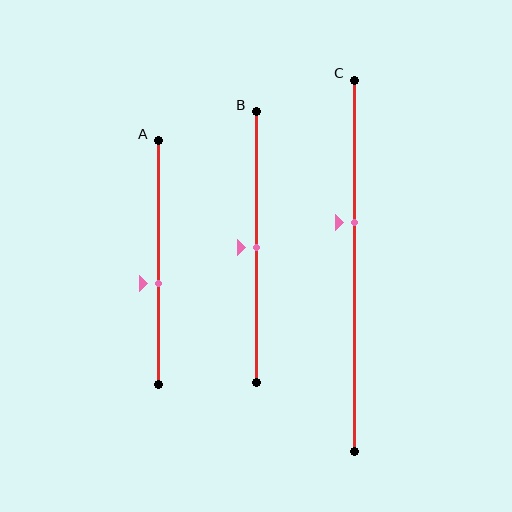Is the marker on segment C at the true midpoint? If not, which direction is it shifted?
No, the marker on segment C is shifted upward by about 12% of the segment length.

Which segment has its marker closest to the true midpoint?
Segment B has its marker closest to the true midpoint.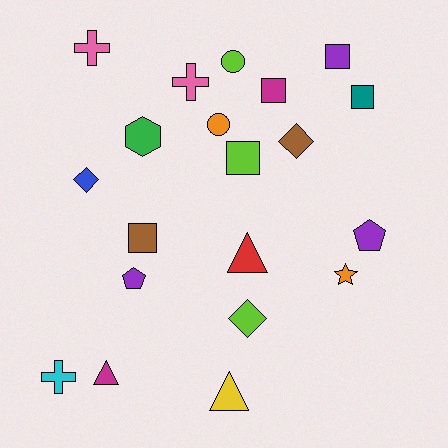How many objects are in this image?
There are 20 objects.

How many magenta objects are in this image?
There are 2 magenta objects.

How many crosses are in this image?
There are 3 crosses.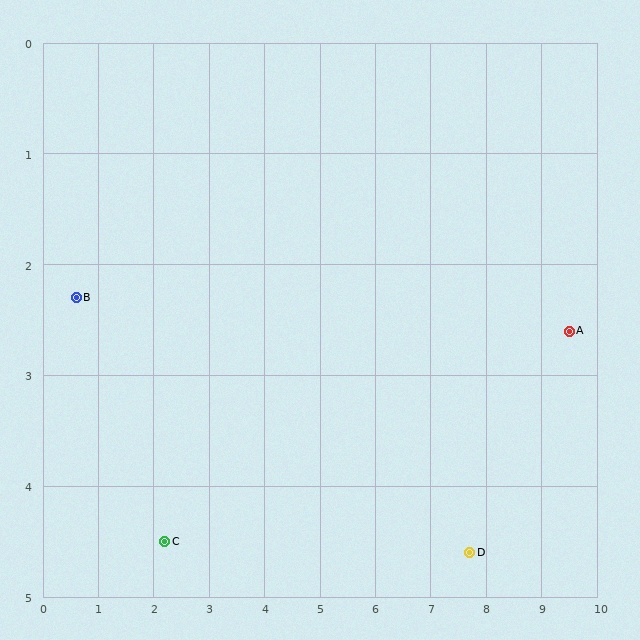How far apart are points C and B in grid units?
Points C and B are about 2.7 grid units apart.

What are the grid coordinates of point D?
Point D is at approximately (7.7, 4.6).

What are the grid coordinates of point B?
Point B is at approximately (0.6, 2.3).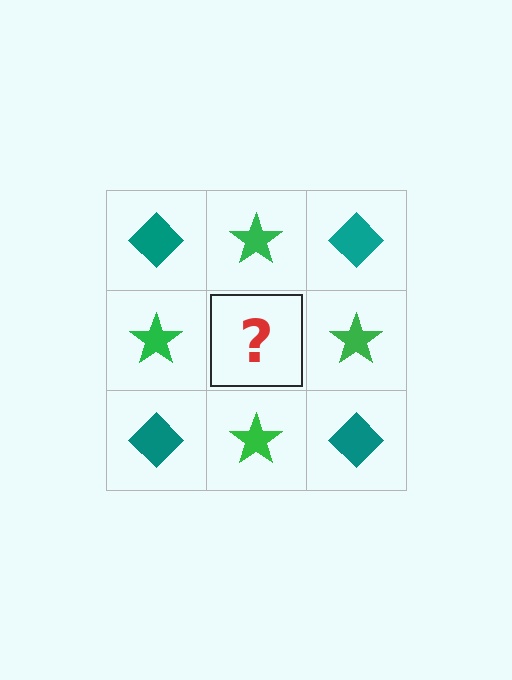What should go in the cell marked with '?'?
The missing cell should contain a teal diamond.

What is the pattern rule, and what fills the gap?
The rule is that it alternates teal diamond and green star in a checkerboard pattern. The gap should be filled with a teal diamond.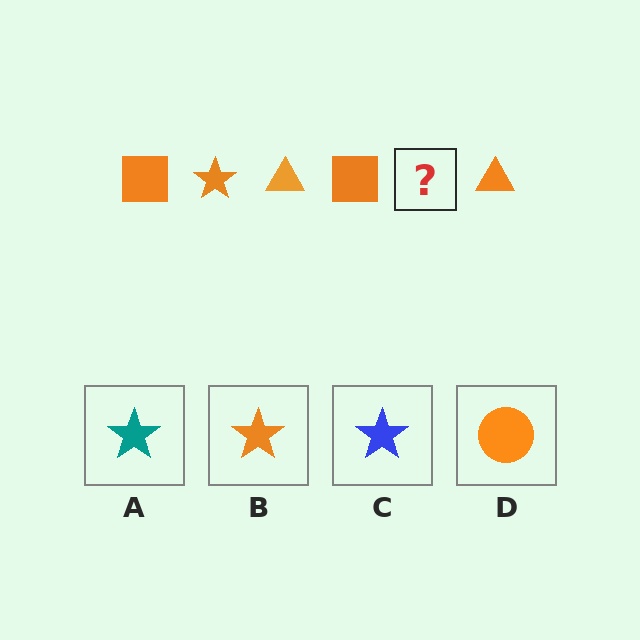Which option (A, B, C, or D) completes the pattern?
B.